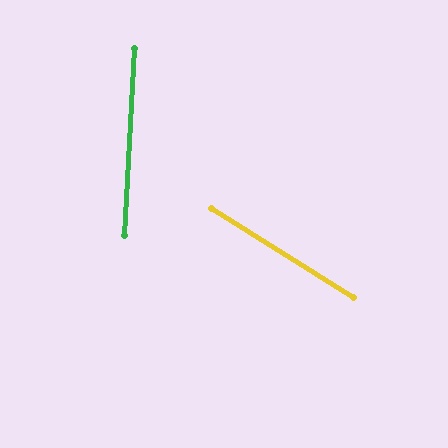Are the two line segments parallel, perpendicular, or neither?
Neither parallel nor perpendicular — they differ by about 61°.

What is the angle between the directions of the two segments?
Approximately 61 degrees.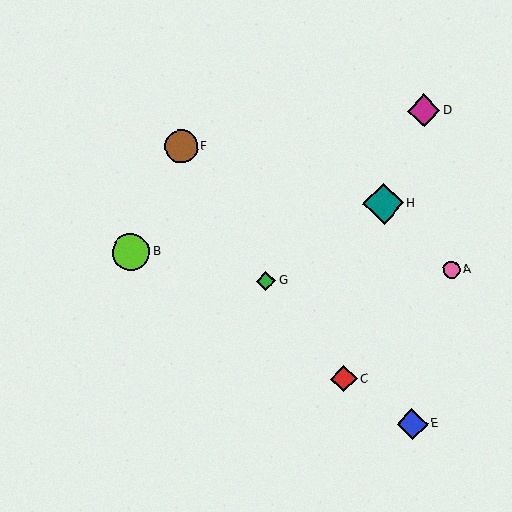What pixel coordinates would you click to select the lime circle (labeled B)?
Click at (131, 252) to select the lime circle B.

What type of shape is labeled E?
Shape E is a blue diamond.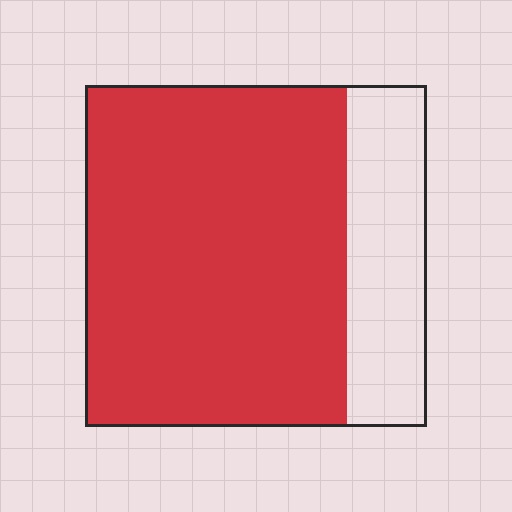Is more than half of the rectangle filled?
Yes.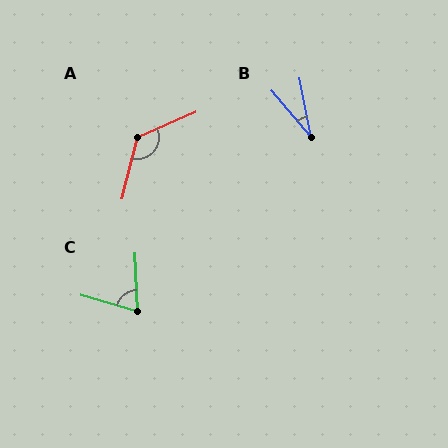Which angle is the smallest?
B, at approximately 29 degrees.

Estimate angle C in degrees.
Approximately 71 degrees.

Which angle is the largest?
A, at approximately 128 degrees.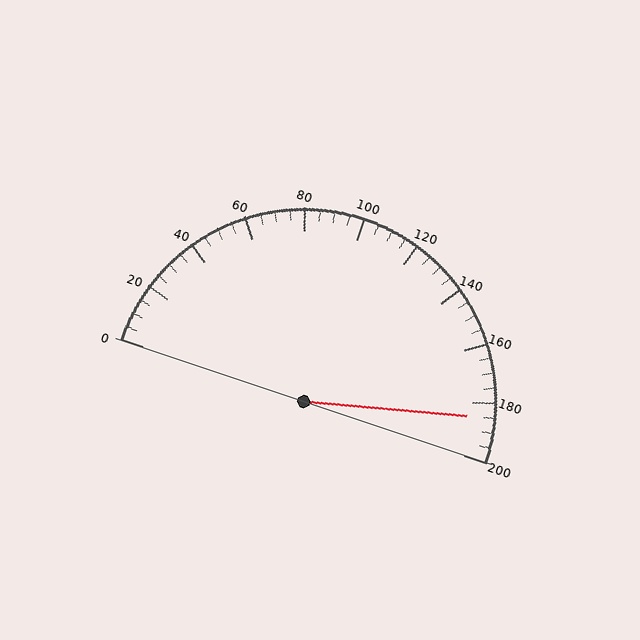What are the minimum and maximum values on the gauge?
The gauge ranges from 0 to 200.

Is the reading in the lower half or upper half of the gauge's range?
The reading is in the upper half of the range (0 to 200).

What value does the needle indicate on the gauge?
The needle indicates approximately 185.